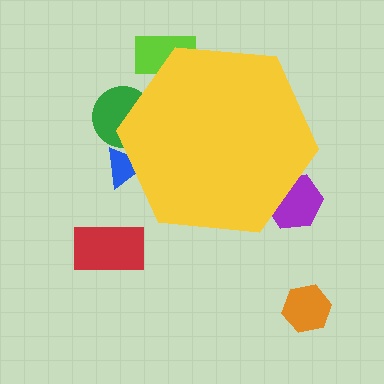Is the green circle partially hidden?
Yes, the green circle is partially hidden behind the yellow hexagon.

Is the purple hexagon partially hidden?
Yes, the purple hexagon is partially hidden behind the yellow hexagon.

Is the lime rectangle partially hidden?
Yes, the lime rectangle is partially hidden behind the yellow hexagon.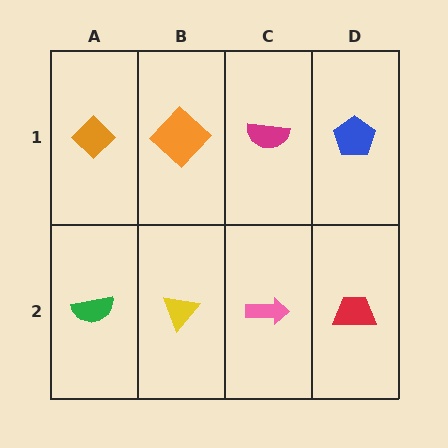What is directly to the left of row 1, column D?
A magenta semicircle.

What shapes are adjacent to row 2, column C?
A magenta semicircle (row 1, column C), a yellow triangle (row 2, column B), a red trapezoid (row 2, column D).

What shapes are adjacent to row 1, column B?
A yellow triangle (row 2, column B), an orange diamond (row 1, column A), a magenta semicircle (row 1, column C).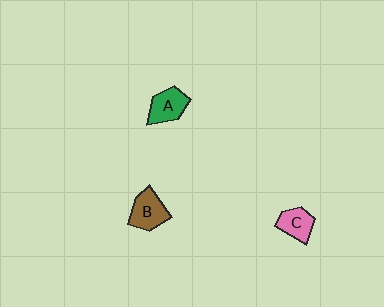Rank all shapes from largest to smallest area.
From largest to smallest: B (brown), A (green), C (pink).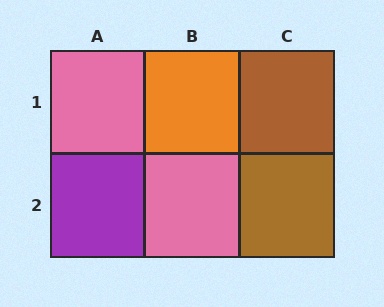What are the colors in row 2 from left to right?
Purple, pink, brown.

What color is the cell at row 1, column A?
Pink.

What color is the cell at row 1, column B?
Orange.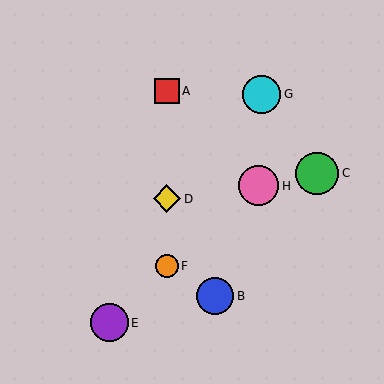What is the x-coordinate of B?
Object B is at x≈215.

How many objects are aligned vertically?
3 objects (A, D, F) are aligned vertically.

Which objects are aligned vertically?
Objects A, D, F are aligned vertically.